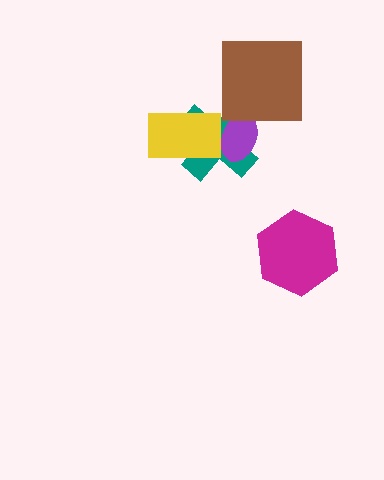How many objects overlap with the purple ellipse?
2 objects overlap with the purple ellipse.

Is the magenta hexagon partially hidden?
No, no other shape covers it.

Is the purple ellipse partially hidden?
Yes, it is partially covered by another shape.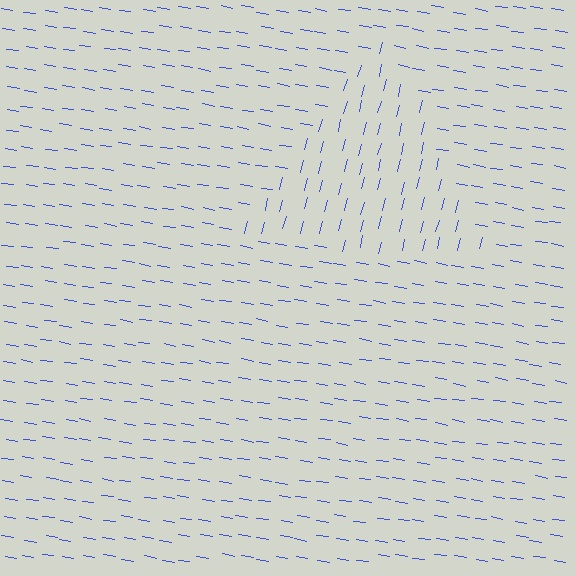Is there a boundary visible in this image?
Yes, there is a texture boundary formed by a change in line orientation.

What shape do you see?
I see a triangle.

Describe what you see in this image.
The image is filled with small blue line segments. A triangle region in the image has lines oriented differently from the surrounding lines, creating a visible texture boundary.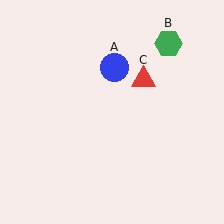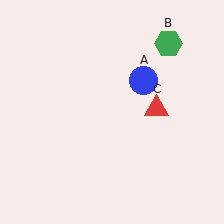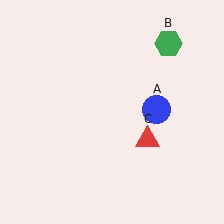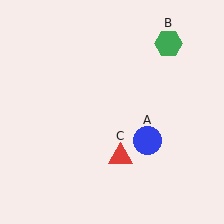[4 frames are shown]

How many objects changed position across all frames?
2 objects changed position: blue circle (object A), red triangle (object C).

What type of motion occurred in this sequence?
The blue circle (object A), red triangle (object C) rotated clockwise around the center of the scene.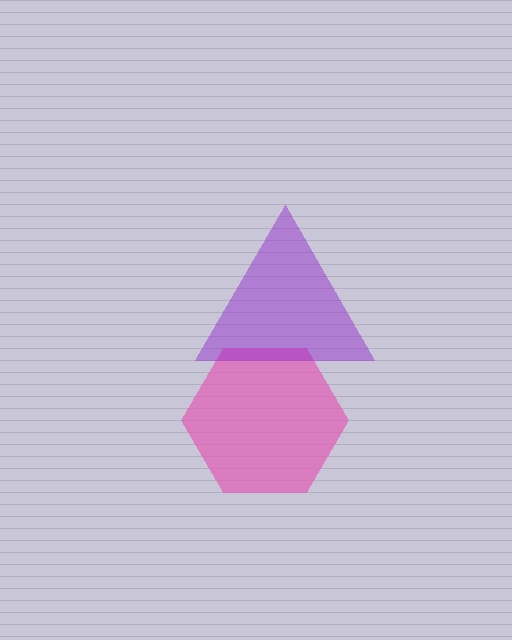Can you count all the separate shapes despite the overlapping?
Yes, there are 2 separate shapes.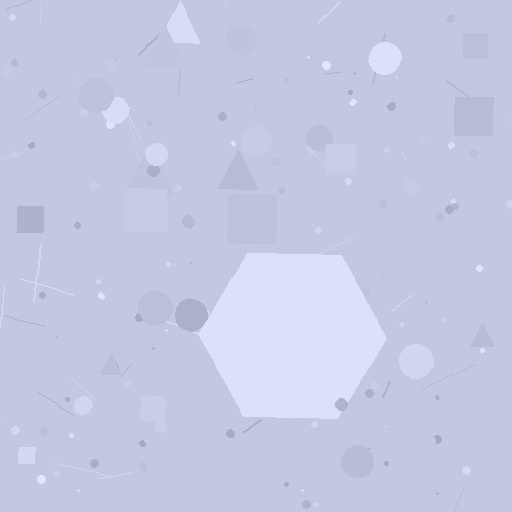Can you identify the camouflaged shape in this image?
The camouflaged shape is a hexagon.